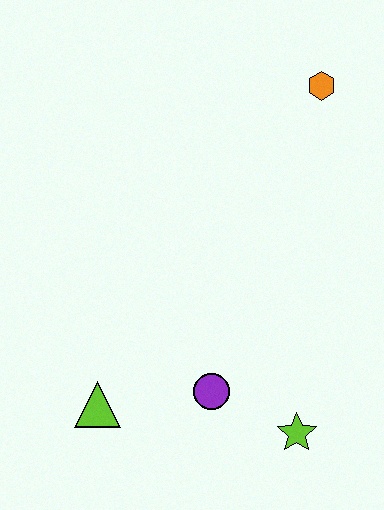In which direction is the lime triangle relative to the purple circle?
The lime triangle is to the left of the purple circle.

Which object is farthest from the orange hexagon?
The lime triangle is farthest from the orange hexagon.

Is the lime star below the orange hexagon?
Yes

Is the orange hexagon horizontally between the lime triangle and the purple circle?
No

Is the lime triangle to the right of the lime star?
No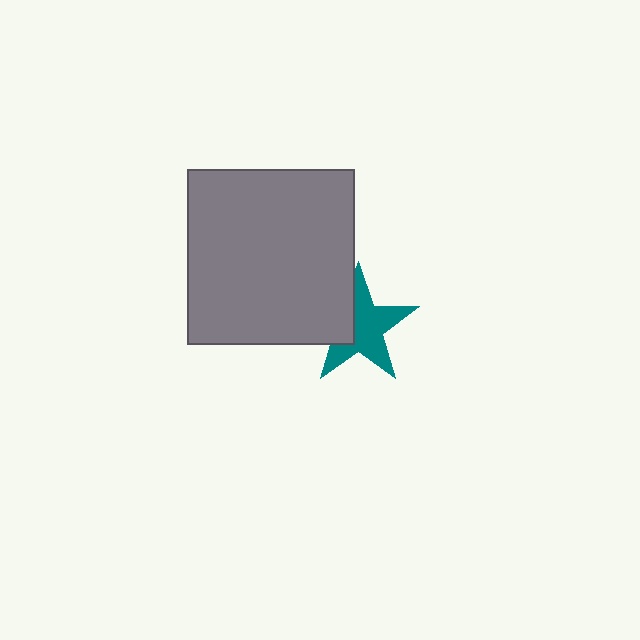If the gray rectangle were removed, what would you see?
You would see the complete teal star.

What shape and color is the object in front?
The object in front is a gray rectangle.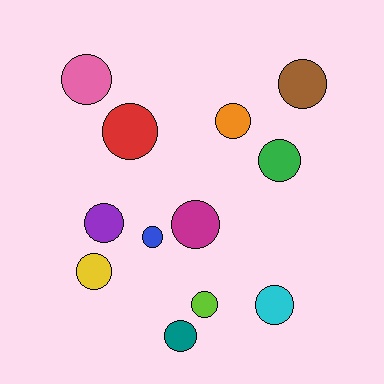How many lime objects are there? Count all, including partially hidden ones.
There is 1 lime object.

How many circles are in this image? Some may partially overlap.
There are 12 circles.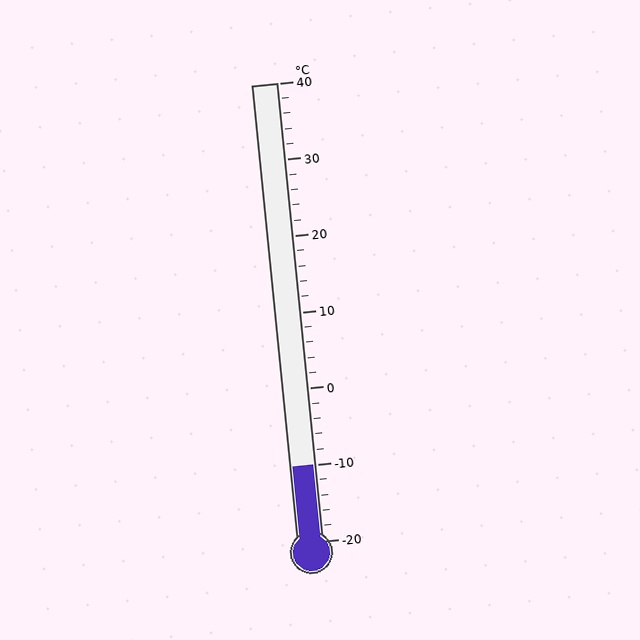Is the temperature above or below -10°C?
The temperature is at -10°C.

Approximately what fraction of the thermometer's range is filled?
The thermometer is filled to approximately 15% of its range.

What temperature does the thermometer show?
The thermometer shows approximately -10°C.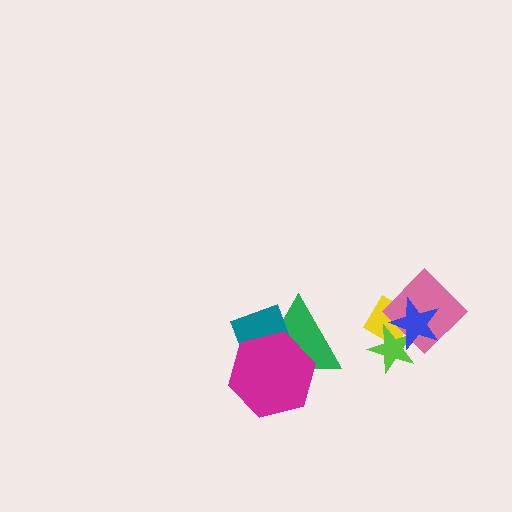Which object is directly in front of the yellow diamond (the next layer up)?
The lime star is directly in front of the yellow diamond.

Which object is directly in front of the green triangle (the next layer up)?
The teal diamond is directly in front of the green triangle.